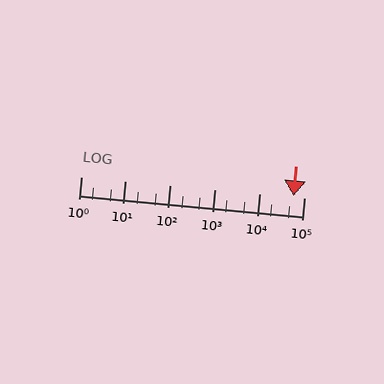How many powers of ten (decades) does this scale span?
The scale spans 5 decades, from 1 to 100000.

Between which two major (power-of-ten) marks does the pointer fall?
The pointer is between 10000 and 100000.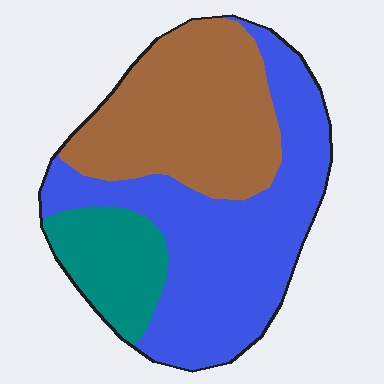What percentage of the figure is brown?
Brown covers roughly 35% of the figure.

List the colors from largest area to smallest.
From largest to smallest: blue, brown, teal.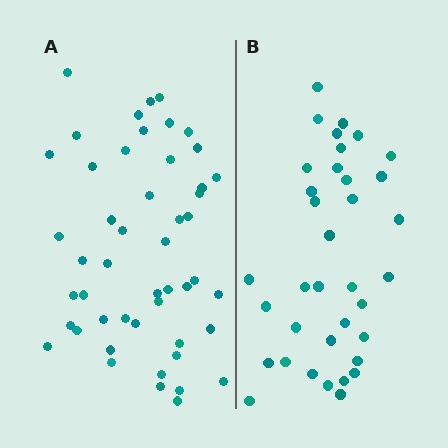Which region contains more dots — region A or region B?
Region A (the left region) has more dots.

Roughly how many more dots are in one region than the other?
Region A has approximately 15 more dots than region B.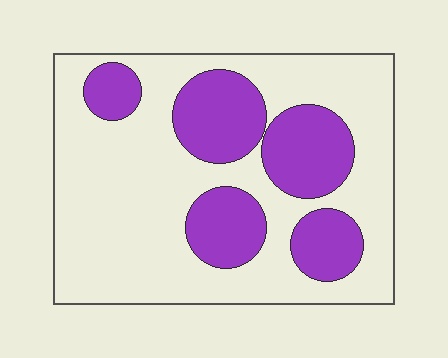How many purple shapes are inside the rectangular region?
5.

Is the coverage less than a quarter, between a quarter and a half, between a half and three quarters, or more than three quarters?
Between a quarter and a half.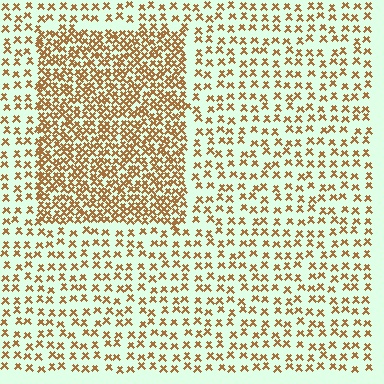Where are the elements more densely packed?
The elements are more densely packed inside the rectangle boundary.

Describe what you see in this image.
The image contains small brown elements arranged at two different densities. A rectangle-shaped region is visible where the elements are more densely packed than the surrounding area.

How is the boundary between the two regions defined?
The boundary is defined by a change in element density (approximately 2.3x ratio). All elements are the same color, size, and shape.